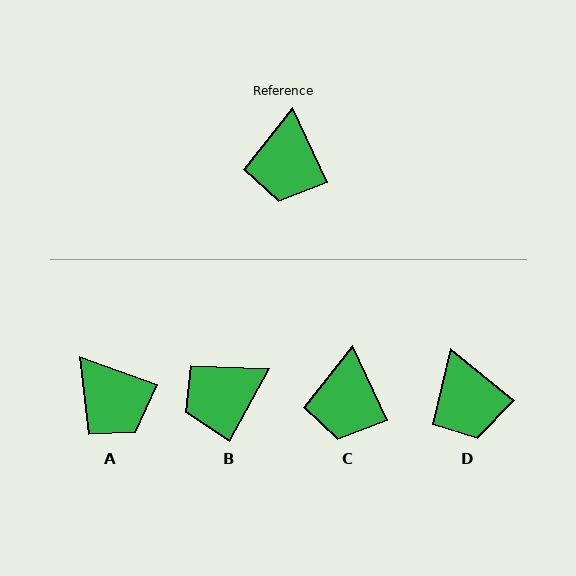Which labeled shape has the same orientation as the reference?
C.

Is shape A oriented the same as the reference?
No, it is off by about 45 degrees.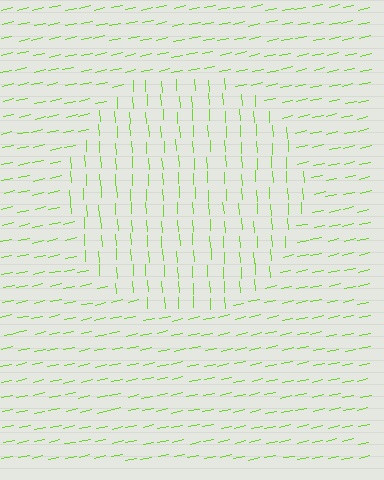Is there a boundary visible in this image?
Yes, there is a texture boundary formed by a change in line orientation.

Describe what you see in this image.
The image is filled with small lime line segments. A circle region in the image has lines oriented differently from the surrounding lines, creating a visible texture boundary.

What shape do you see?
I see a circle.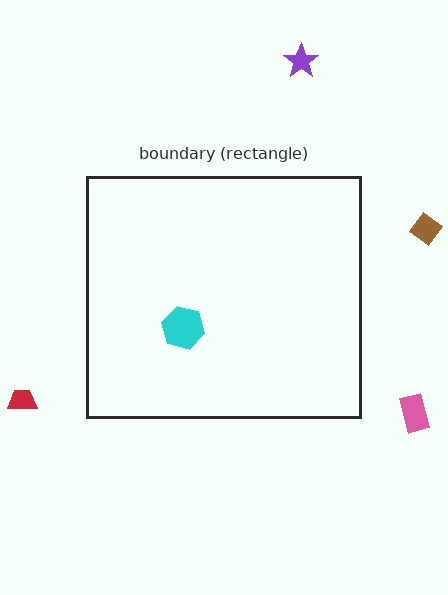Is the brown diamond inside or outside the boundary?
Outside.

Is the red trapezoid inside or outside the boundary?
Outside.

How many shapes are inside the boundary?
1 inside, 4 outside.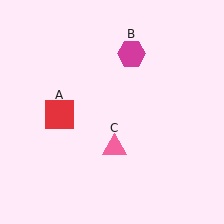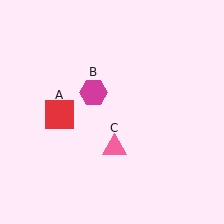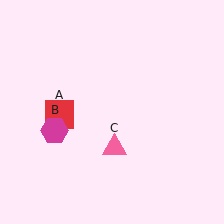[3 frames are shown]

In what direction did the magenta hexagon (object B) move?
The magenta hexagon (object B) moved down and to the left.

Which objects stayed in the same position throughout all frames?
Red square (object A) and pink triangle (object C) remained stationary.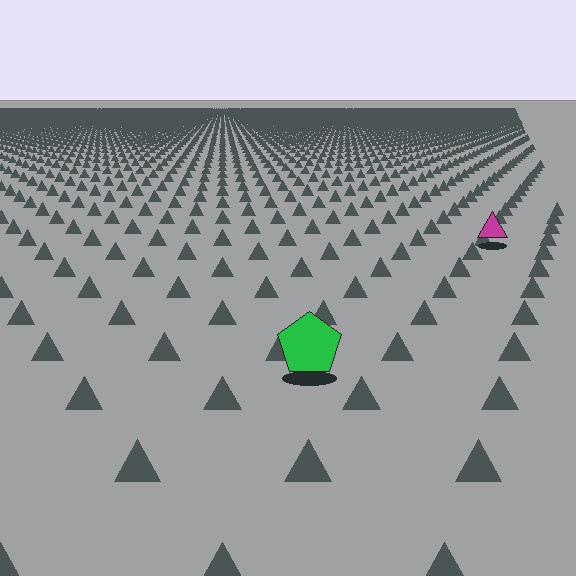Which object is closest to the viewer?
The green pentagon is closest. The texture marks near it are larger and more spread out.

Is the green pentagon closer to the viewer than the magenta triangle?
Yes. The green pentagon is closer — you can tell from the texture gradient: the ground texture is coarser near it.